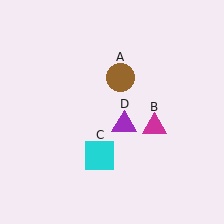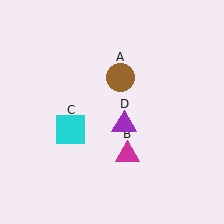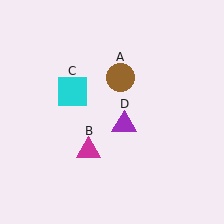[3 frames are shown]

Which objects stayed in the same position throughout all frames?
Brown circle (object A) and purple triangle (object D) remained stationary.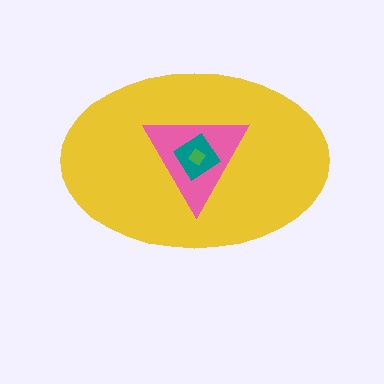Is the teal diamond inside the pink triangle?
Yes.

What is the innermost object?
The green diamond.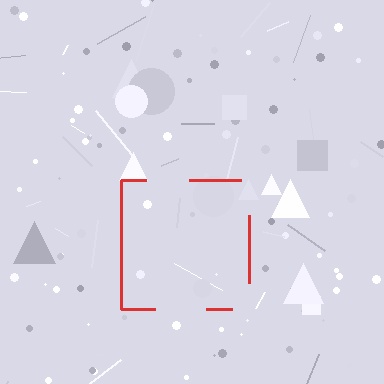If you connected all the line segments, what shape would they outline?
They would outline a square.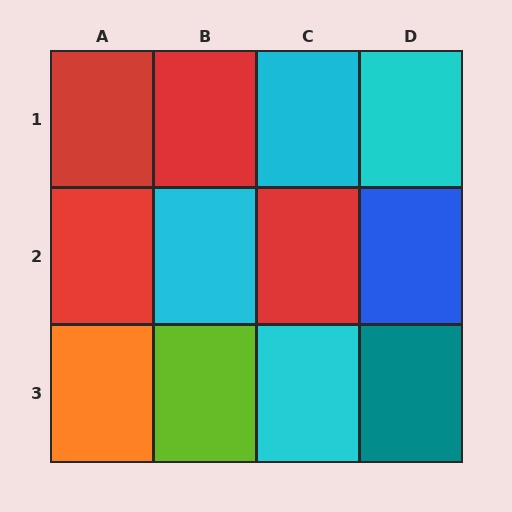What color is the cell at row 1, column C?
Cyan.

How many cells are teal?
1 cell is teal.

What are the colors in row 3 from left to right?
Orange, lime, cyan, teal.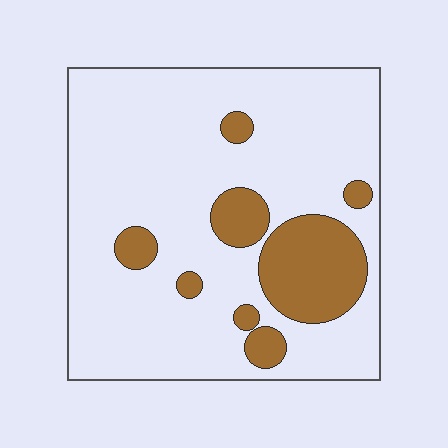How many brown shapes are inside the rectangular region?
8.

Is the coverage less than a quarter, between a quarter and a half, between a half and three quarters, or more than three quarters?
Less than a quarter.